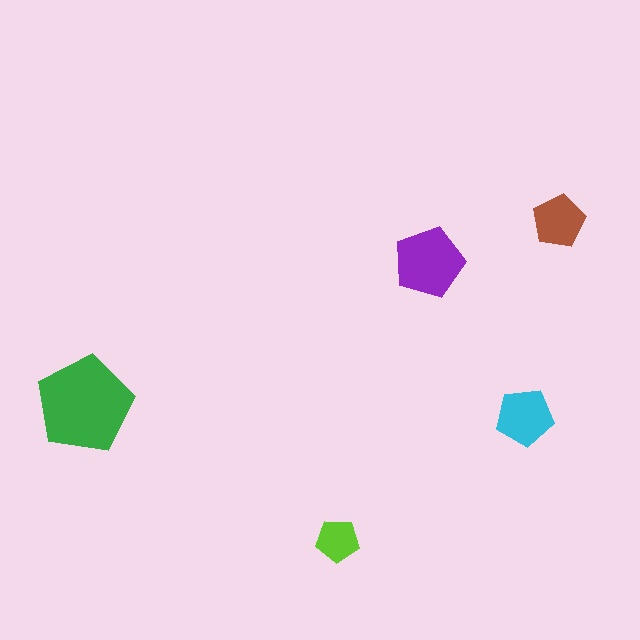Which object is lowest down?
The lime pentagon is bottommost.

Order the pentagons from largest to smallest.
the green one, the purple one, the cyan one, the brown one, the lime one.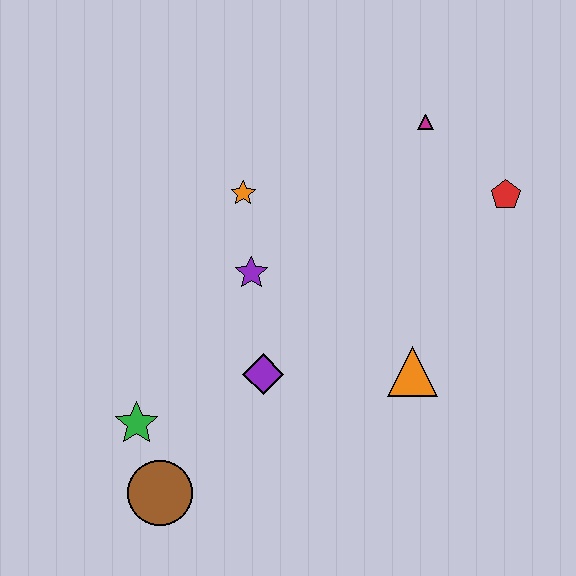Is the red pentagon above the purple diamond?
Yes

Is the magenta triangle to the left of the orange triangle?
No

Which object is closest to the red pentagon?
The magenta triangle is closest to the red pentagon.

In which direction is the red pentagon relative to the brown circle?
The red pentagon is to the right of the brown circle.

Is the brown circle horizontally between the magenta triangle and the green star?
Yes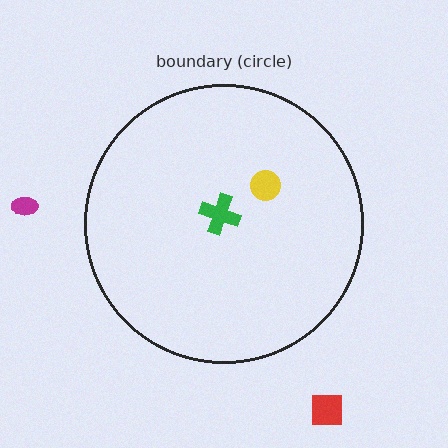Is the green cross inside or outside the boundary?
Inside.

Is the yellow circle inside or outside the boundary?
Inside.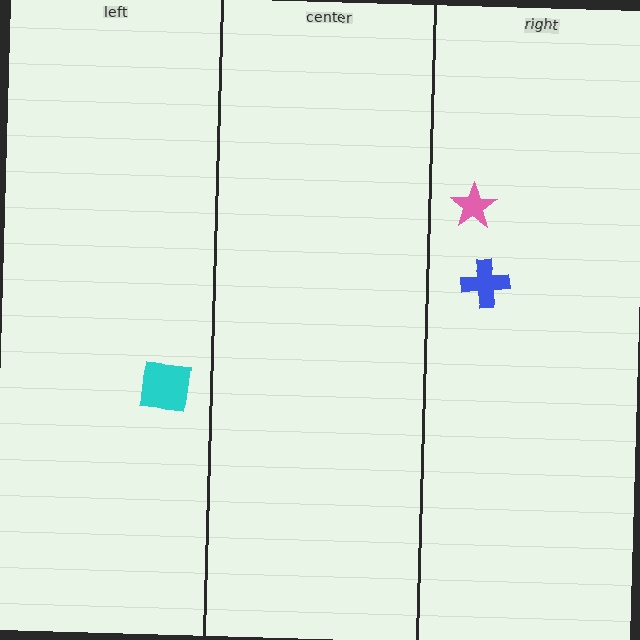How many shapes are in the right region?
2.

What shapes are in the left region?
The cyan square.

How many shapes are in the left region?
1.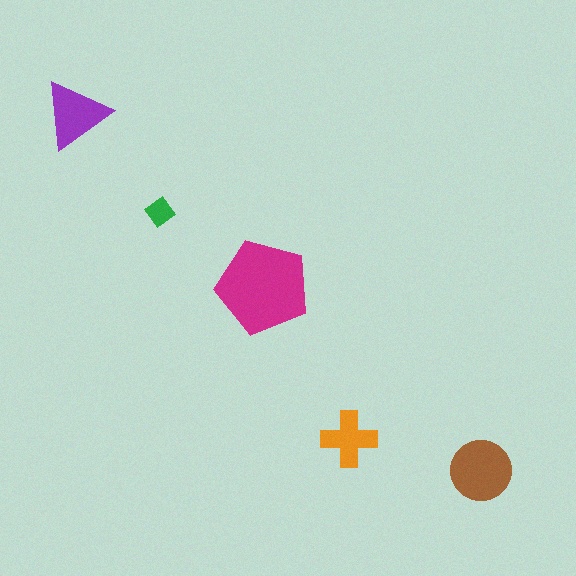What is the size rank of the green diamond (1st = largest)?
5th.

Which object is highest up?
The purple triangle is topmost.